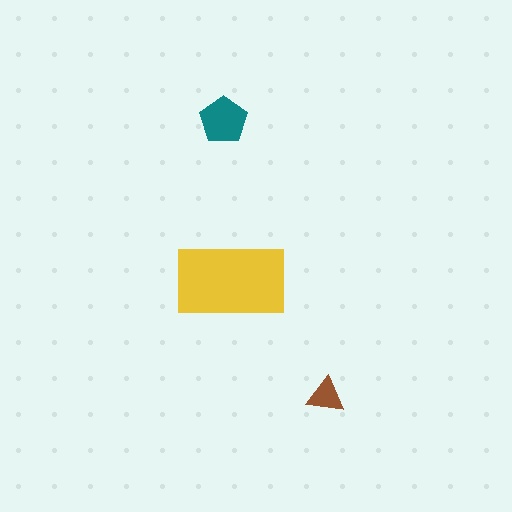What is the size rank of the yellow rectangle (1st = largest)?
1st.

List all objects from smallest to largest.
The brown triangle, the teal pentagon, the yellow rectangle.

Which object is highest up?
The teal pentagon is topmost.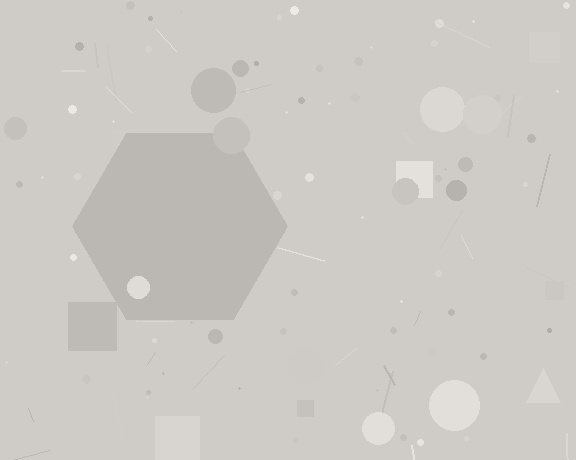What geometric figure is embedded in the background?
A hexagon is embedded in the background.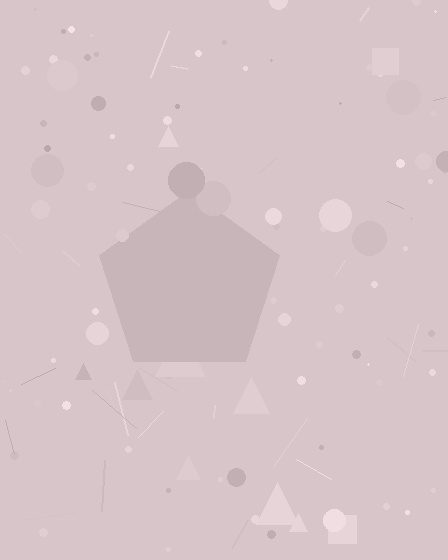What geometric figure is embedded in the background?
A pentagon is embedded in the background.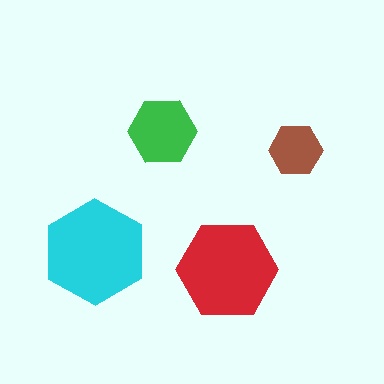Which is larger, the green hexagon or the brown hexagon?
The green one.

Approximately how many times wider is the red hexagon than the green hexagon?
About 1.5 times wider.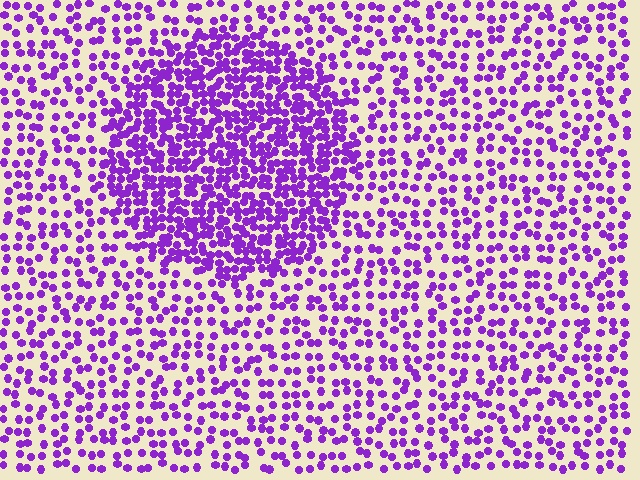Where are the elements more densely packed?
The elements are more densely packed inside the circle boundary.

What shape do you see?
I see a circle.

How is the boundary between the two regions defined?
The boundary is defined by a change in element density (approximately 2.1x ratio). All elements are the same color, size, and shape.